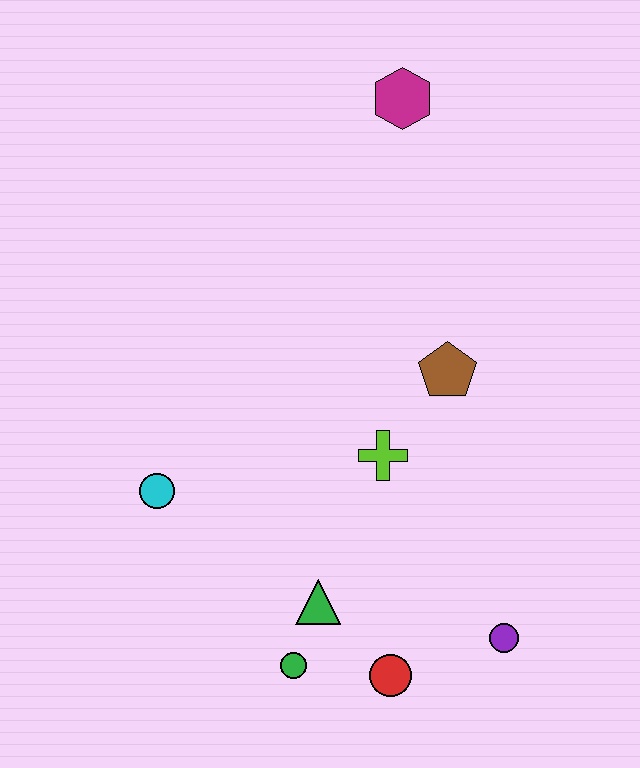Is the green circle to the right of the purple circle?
No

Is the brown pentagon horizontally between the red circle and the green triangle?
No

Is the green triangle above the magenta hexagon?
No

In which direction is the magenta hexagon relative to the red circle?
The magenta hexagon is above the red circle.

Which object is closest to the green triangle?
The green circle is closest to the green triangle.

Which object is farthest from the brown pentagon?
The green circle is farthest from the brown pentagon.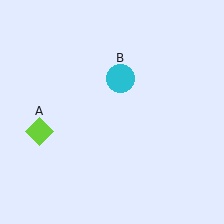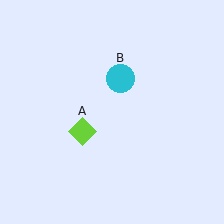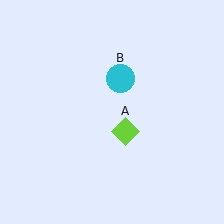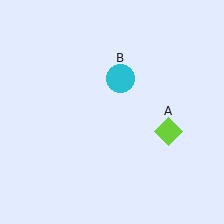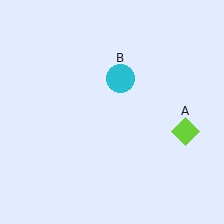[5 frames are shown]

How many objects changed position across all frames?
1 object changed position: lime diamond (object A).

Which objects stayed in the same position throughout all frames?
Cyan circle (object B) remained stationary.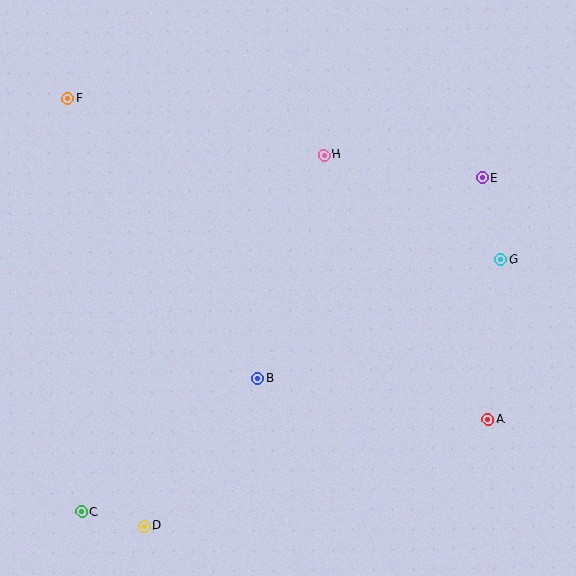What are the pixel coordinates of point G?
Point G is at (500, 259).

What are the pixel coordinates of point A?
Point A is at (488, 419).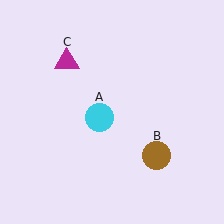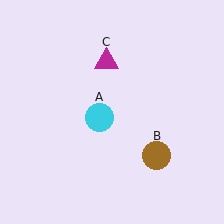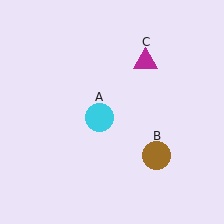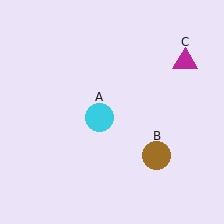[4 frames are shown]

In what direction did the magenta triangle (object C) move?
The magenta triangle (object C) moved right.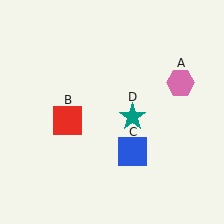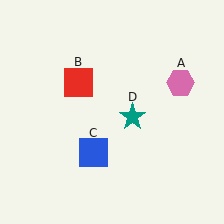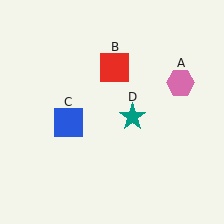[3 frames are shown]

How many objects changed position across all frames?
2 objects changed position: red square (object B), blue square (object C).